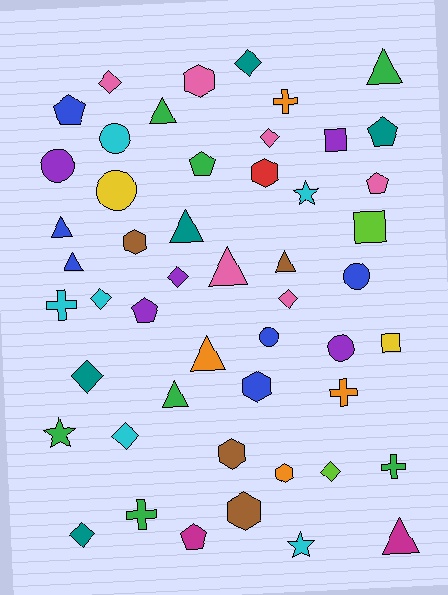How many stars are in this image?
There are 3 stars.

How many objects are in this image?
There are 50 objects.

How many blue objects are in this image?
There are 6 blue objects.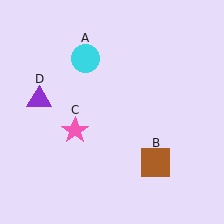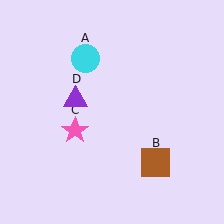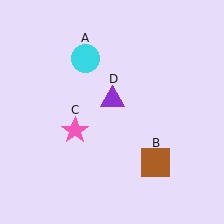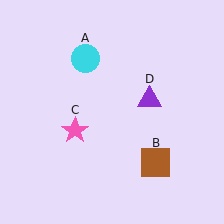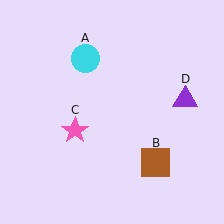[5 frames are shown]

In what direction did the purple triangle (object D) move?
The purple triangle (object D) moved right.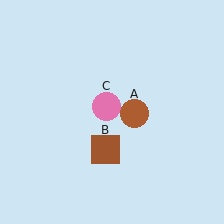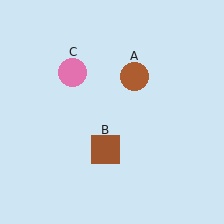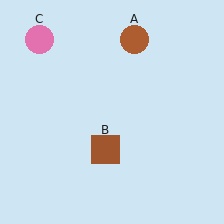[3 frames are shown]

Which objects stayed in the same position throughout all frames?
Brown square (object B) remained stationary.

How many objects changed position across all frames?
2 objects changed position: brown circle (object A), pink circle (object C).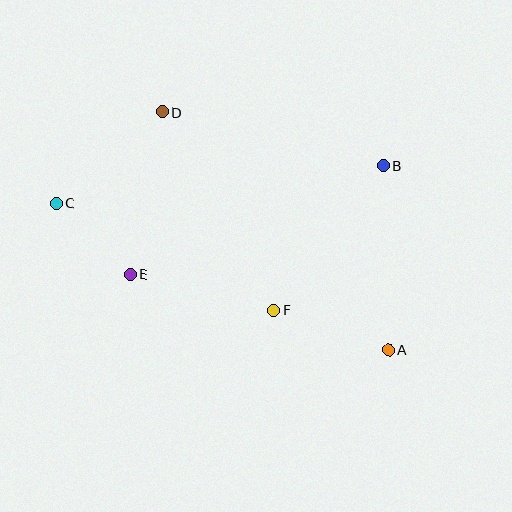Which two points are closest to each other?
Points C and E are closest to each other.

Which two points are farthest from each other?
Points A and C are farthest from each other.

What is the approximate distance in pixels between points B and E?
The distance between B and E is approximately 275 pixels.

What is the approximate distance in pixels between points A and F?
The distance between A and F is approximately 122 pixels.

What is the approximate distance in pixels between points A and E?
The distance between A and E is approximately 269 pixels.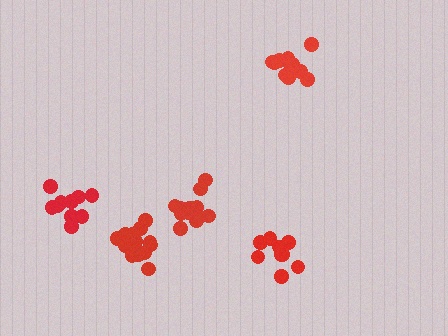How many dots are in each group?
Group 1: 15 dots, Group 2: 15 dots, Group 3: 9 dots, Group 4: 10 dots, Group 5: 13 dots (62 total).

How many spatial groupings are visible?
There are 5 spatial groupings.